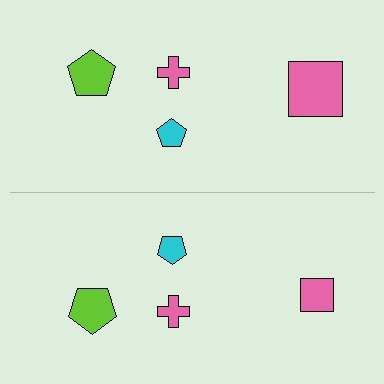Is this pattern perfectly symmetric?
No, the pattern is not perfectly symmetric. The pink square on the bottom side has a different size than its mirror counterpart.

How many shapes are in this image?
There are 8 shapes in this image.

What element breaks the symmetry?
The pink square on the bottom side has a different size than its mirror counterpart.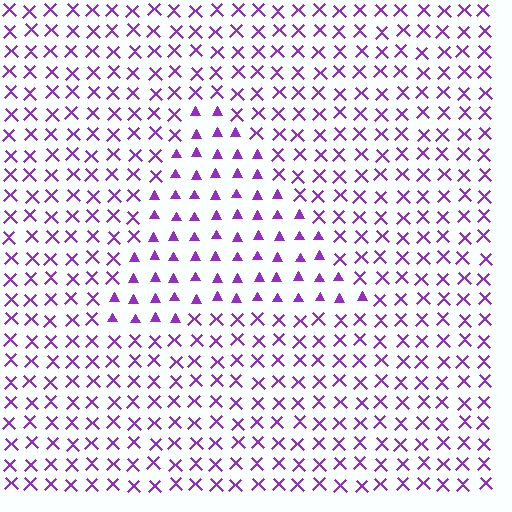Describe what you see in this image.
The image is filled with small purple elements arranged in a uniform grid. A triangle-shaped region contains triangles, while the surrounding area contains X marks. The boundary is defined purely by the change in element shape.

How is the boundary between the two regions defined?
The boundary is defined by a change in element shape: triangles inside vs. X marks outside. All elements share the same color and spacing.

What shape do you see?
I see a triangle.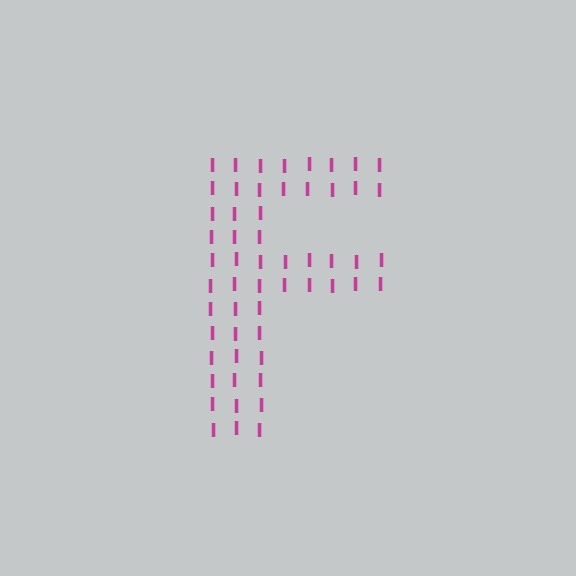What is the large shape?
The large shape is the letter F.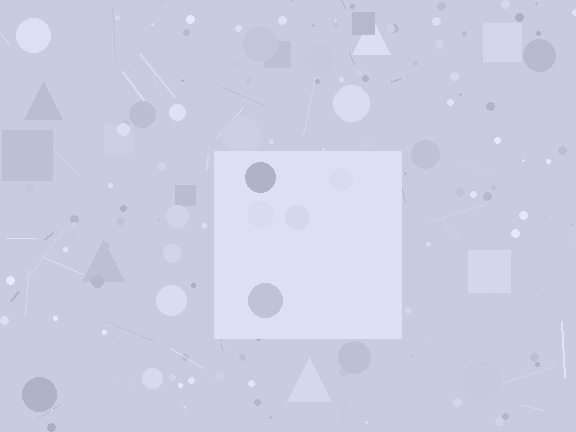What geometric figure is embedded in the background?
A square is embedded in the background.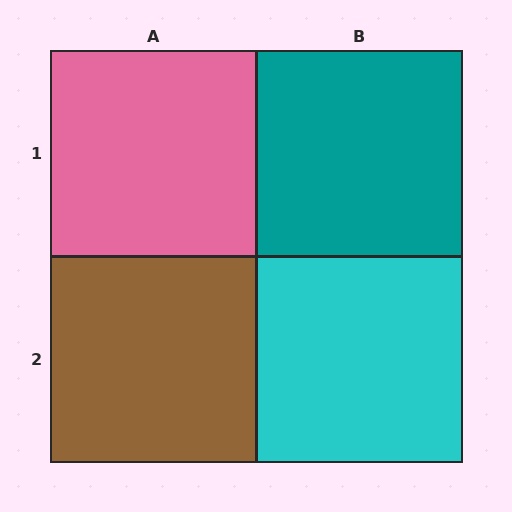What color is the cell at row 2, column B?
Cyan.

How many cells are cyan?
1 cell is cyan.